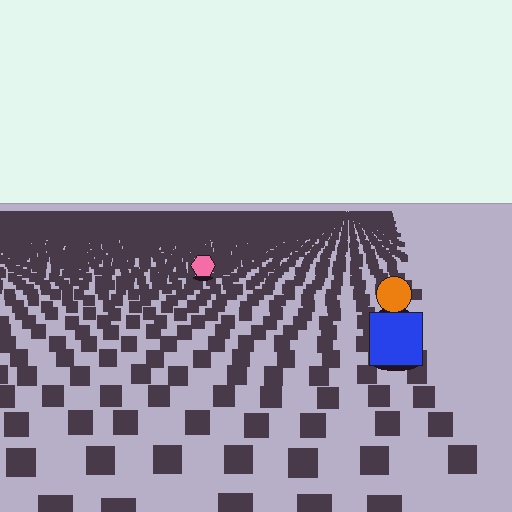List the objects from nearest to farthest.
From nearest to farthest: the blue square, the orange circle, the pink hexagon.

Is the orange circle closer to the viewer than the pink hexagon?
Yes. The orange circle is closer — you can tell from the texture gradient: the ground texture is coarser near it.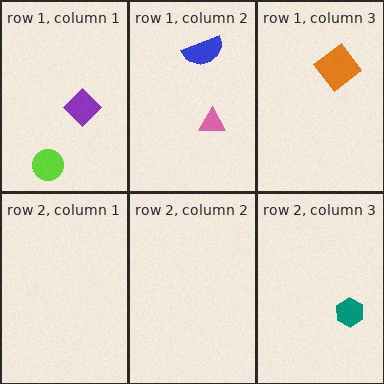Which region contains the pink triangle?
The row 1, column 2 region.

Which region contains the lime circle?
The row 1, column 1 region.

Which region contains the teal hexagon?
The row 2, column 3 region.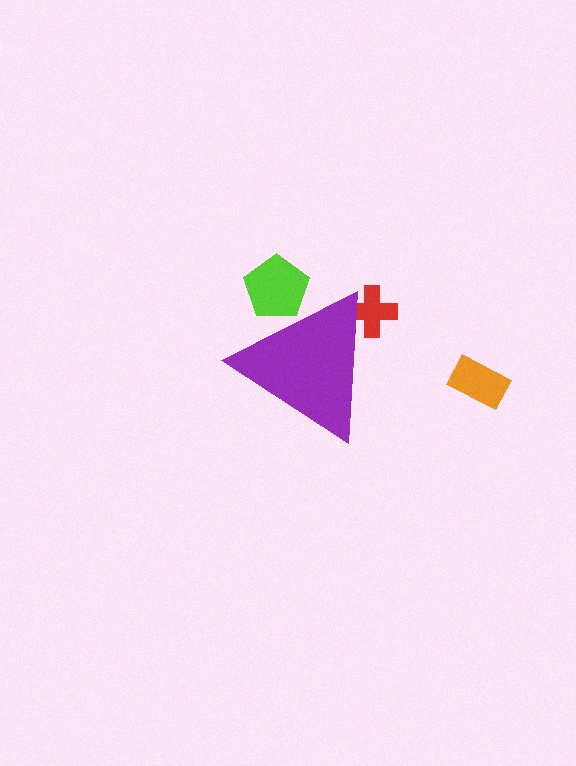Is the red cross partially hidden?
Yes, the red cross is partially hidden behind the purple triangle.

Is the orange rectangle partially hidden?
No, the orange rectangle is fully visible.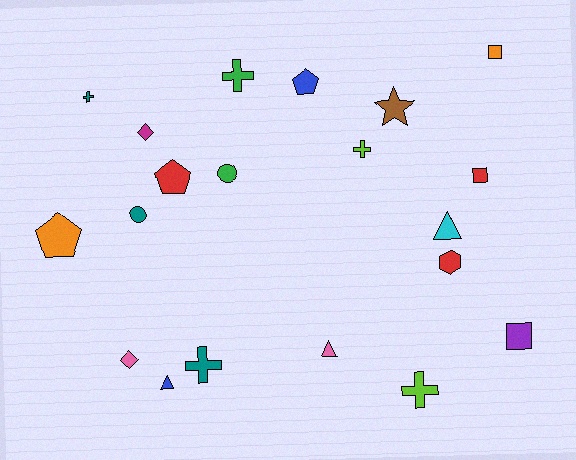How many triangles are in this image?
There are 3 triangles.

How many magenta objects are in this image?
There is 1 magenta object.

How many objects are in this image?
There are 20 objects.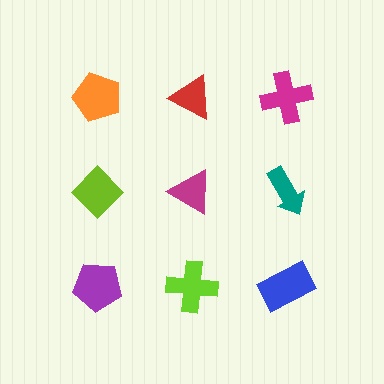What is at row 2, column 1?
A lime diamond.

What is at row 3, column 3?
A blue rectangle.